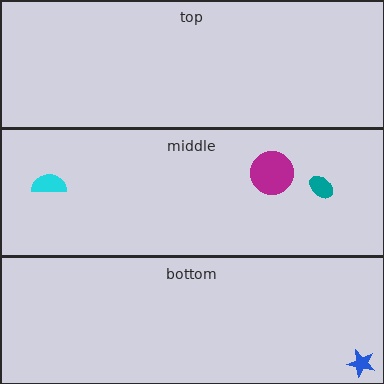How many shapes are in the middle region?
3.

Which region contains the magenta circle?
The middle region.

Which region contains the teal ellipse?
The middle region.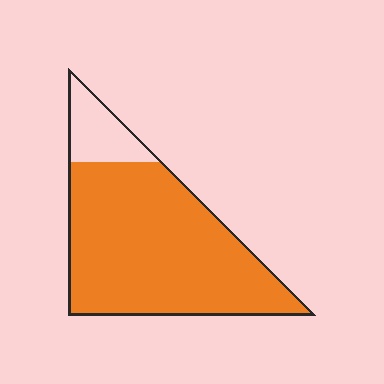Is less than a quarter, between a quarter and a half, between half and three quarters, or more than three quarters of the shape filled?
More than three quarters.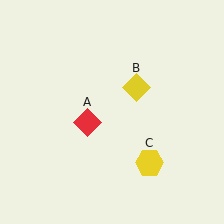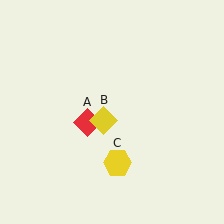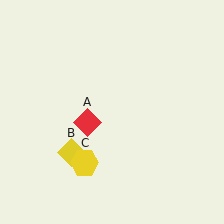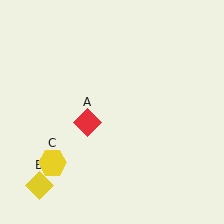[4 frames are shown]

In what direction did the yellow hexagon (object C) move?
The yellow hexagon (object C) moved left.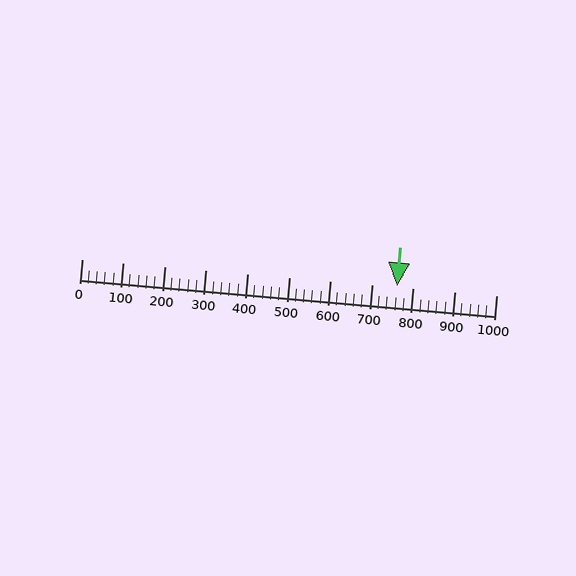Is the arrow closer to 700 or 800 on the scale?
The arrow is closer to 800.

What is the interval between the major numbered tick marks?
The major tick marks are spaced 100 units apart.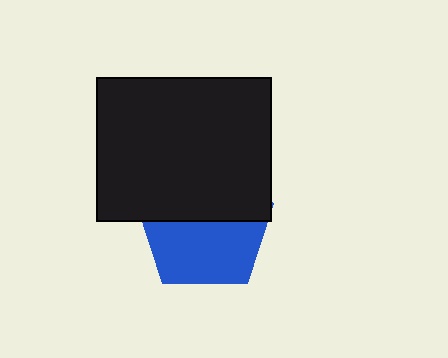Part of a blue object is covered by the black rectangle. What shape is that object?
It is a pentagon.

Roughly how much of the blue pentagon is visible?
About half of it is visible (roughly 53%).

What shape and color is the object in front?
The object in front is a black rectangle.